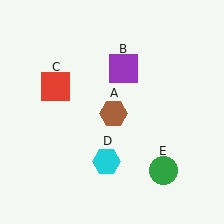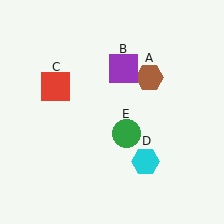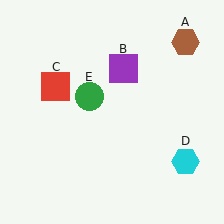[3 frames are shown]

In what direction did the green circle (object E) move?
The green circle (object E) moved up and to the left.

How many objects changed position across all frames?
3 objects changed position: brown hexagon (object A), cyan hexagon (object D), green circle (object E).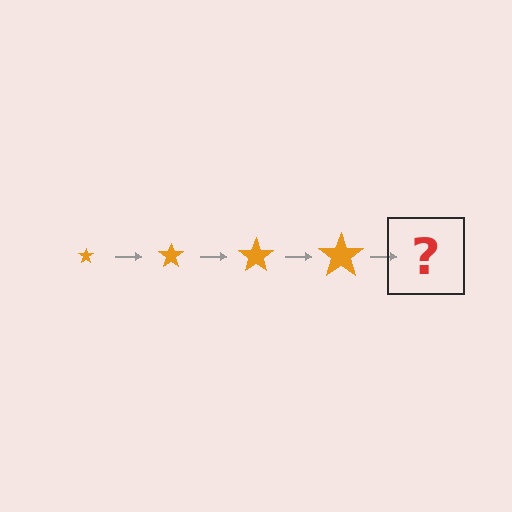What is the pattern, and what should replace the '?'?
The pattern is that the star gets progressively larger each step. The '?' should be an orange star, larger than the previous one.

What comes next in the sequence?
The next element should be an orange star, larger than the previous one.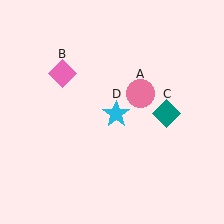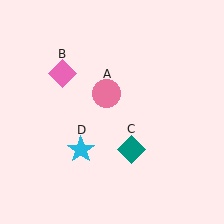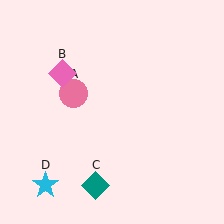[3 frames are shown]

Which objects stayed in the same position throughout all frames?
Pink diamond (object B) remained stationary.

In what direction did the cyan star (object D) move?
The cyan star (object D) moved down and to the left.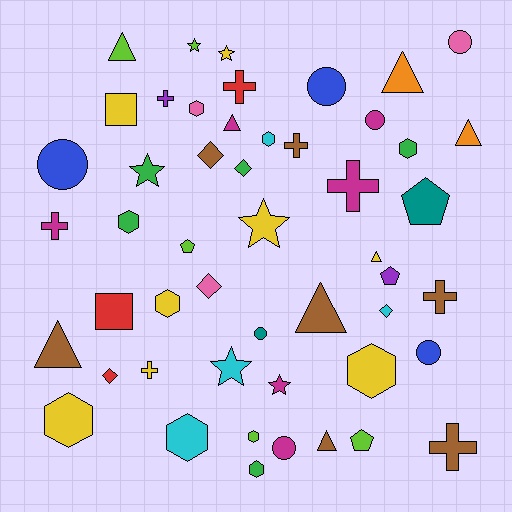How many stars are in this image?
There are 6 stars.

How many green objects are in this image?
There are 5 green objects.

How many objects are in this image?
There are 50 objects.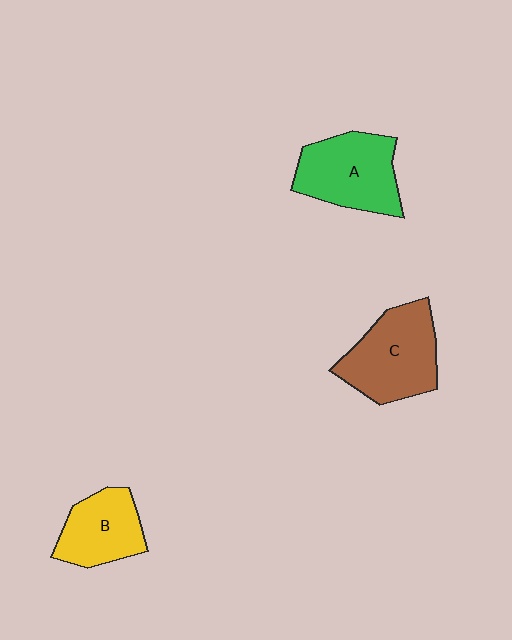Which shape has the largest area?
Shape C (brown).